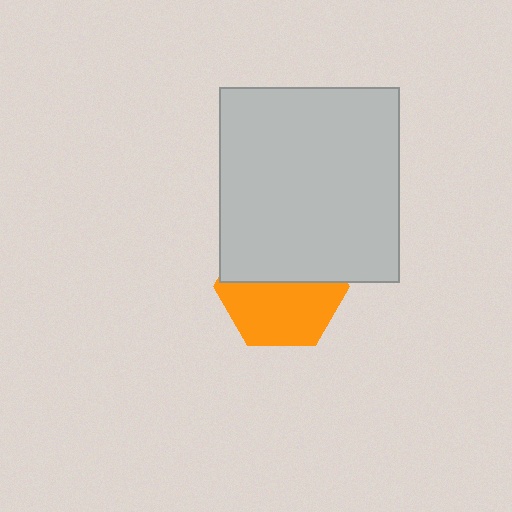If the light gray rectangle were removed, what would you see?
You would see the complete orange hexagon.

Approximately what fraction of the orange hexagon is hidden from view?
Roughly 46% of the orange hexagon is hidden behind the light gray rectangle.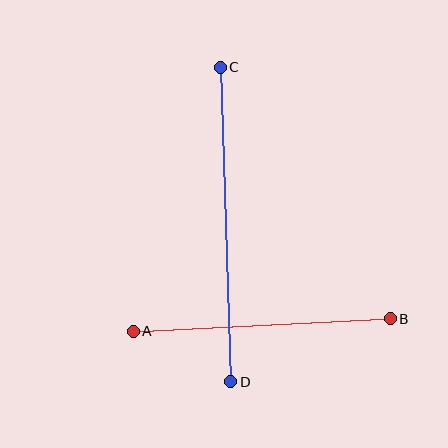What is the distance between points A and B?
The distance is approximately 257 pixels.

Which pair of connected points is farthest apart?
Points C and D are farthest apart.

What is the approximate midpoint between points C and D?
The midpoint is at approximately (226, 224) pixels.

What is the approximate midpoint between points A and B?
The midpoint is at approximately (262, 325) pixels.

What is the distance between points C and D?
The distance is approximately 315 pixels.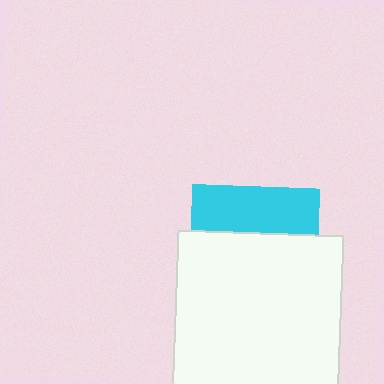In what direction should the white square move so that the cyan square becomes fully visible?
The white square should move down. That is the shortest direction to clear the overlap and leave the cyan square fully visible.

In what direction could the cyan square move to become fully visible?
The cyan square could move up. That would shift it out from behind the white square entirely.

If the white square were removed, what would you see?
You would see the complete cyan square.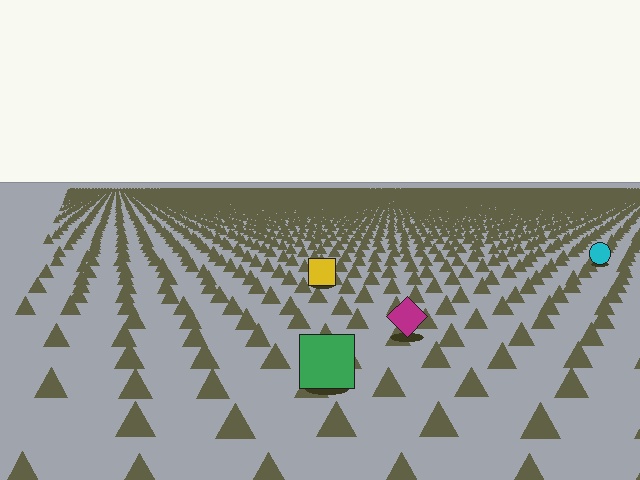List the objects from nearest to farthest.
From nearest to farthest: the green square, the magenta diamond, the yellow square, the cyan circle.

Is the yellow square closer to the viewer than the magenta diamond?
No. The magenta diamond is closer — you can tell from the texture gradient: the ground texture is coarser near it.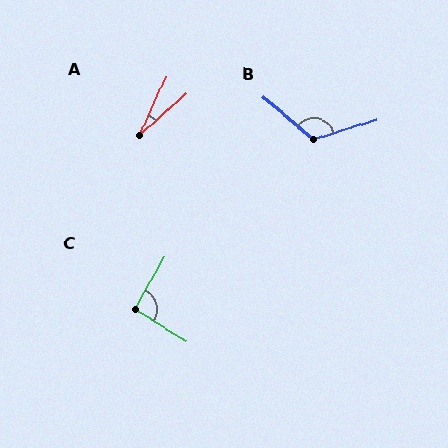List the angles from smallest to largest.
A (23°), C (92°), B (122°).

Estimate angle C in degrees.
Approximately 92 degrees.